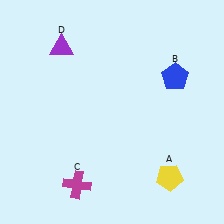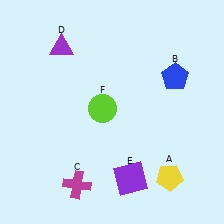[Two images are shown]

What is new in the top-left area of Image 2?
A lime circle (F) was added in the top-left area of Image 2.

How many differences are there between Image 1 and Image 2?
There are 2 differences between the two images.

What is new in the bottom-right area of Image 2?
A purple square (E) was added in the bottom-right area of Image 2.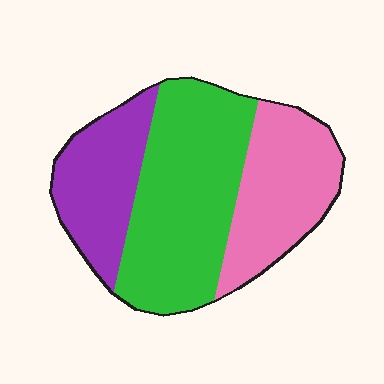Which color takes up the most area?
Green, at roughly 45%.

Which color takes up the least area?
Purple, at roughly 25%.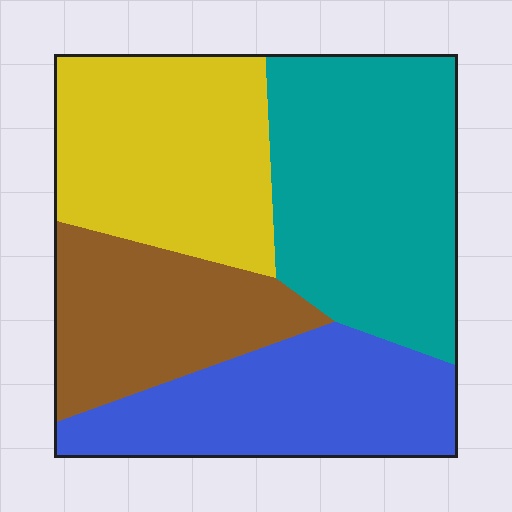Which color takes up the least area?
Brown, at roughly 20%.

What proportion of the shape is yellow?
Yellow covers roughly 25% of the shape.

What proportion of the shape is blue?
Blue takes up about one quarter (1/4) of the shape.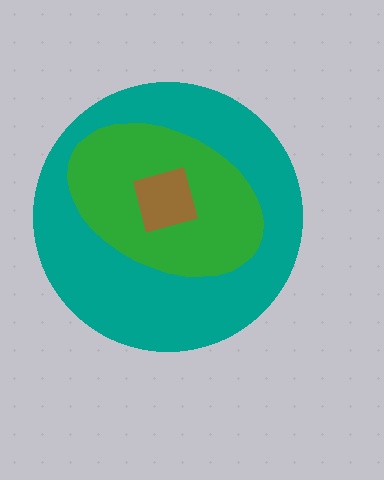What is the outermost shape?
The teal circle.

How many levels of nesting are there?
3.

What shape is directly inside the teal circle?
The green ellipse.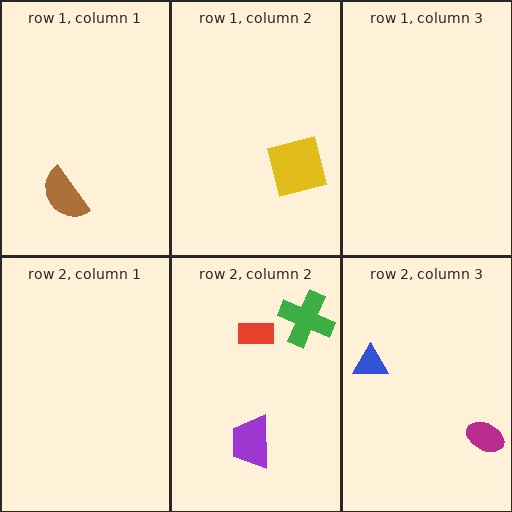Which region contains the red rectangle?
The row 2, column 2 region.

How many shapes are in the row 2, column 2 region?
3.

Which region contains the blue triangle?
The row 2, column 3 region.